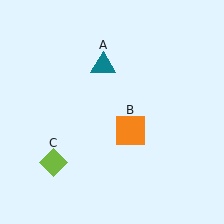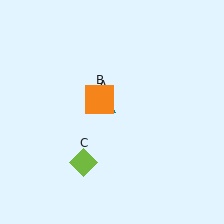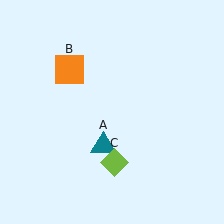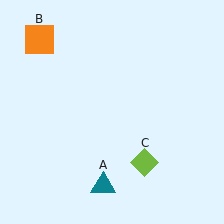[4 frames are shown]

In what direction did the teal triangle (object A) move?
The teal triangle (object A) moved down.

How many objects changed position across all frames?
3 objects changed position: teal triangle (object A), orange square (object B), lime diamond (object C).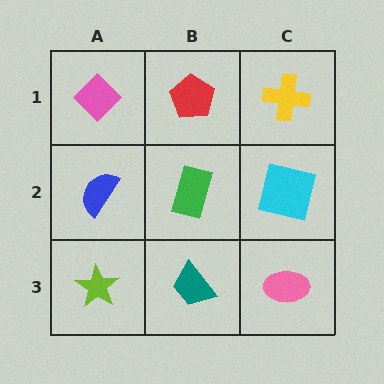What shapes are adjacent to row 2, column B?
A red pentagon (row 1, column B), a teal trapezoid (row 3, column B), a blue semicircle (row 2, column A), a cyan square (row 2, column C).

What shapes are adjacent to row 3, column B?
A green rectangle (row 2, column B), a lime star (row 3, column A), a pink ellipse (row 3, column C).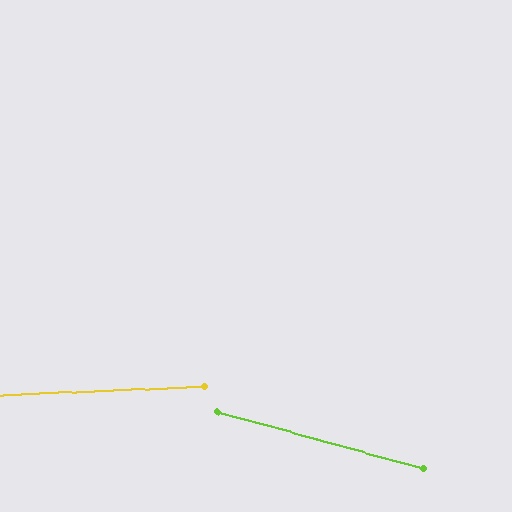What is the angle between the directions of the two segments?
Approximately 17 degrees.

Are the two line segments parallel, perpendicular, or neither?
Neither parallel nor perpendicular — they differ by about 17°.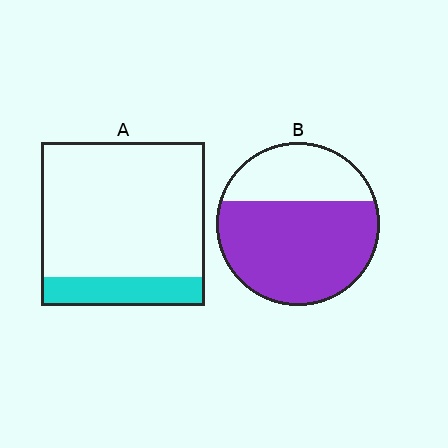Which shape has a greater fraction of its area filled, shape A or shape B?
Shape B.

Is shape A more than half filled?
No.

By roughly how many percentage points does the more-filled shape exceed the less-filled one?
By roughly 50 percentage points (B over A).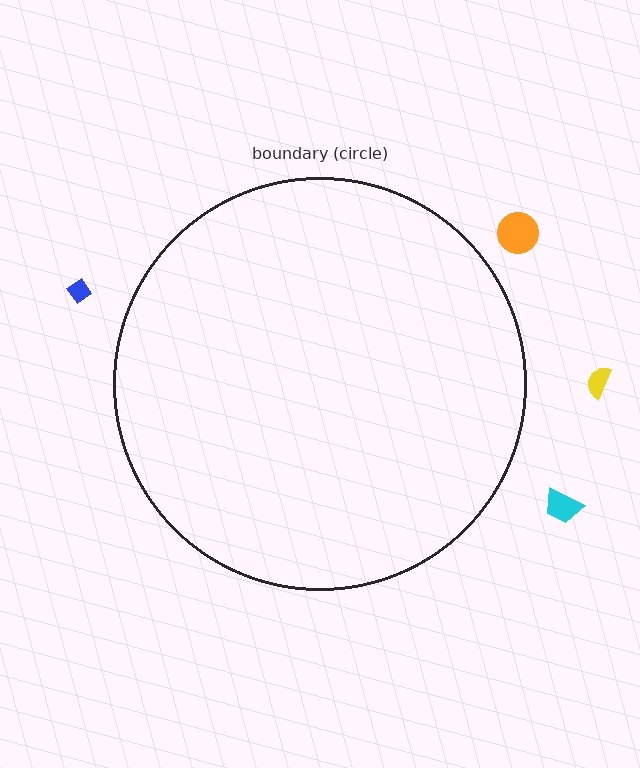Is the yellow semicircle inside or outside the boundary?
Outside.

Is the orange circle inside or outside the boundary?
Outside.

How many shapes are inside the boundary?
0 inside, 4 outside.